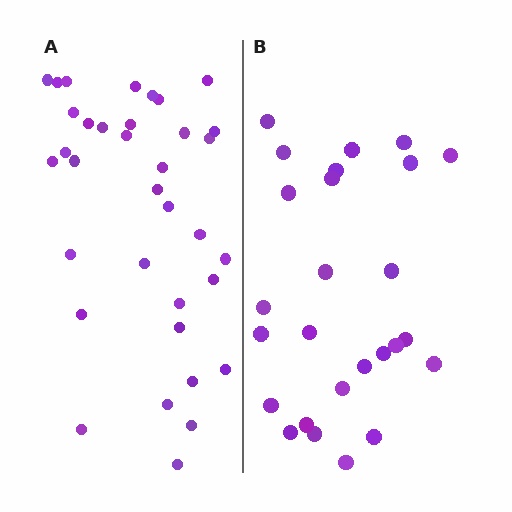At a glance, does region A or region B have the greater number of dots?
Region A (the left region) has more dots.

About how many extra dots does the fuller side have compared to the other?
Region A has roughly 8 or so more dots than region B.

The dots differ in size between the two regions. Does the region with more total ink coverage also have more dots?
No. Region B has more total ink coverage because its dots are larger, but region A actually contains more individual dots. Total area can be misleading — the number of items is what matters here.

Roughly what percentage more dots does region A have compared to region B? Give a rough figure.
About 35% more.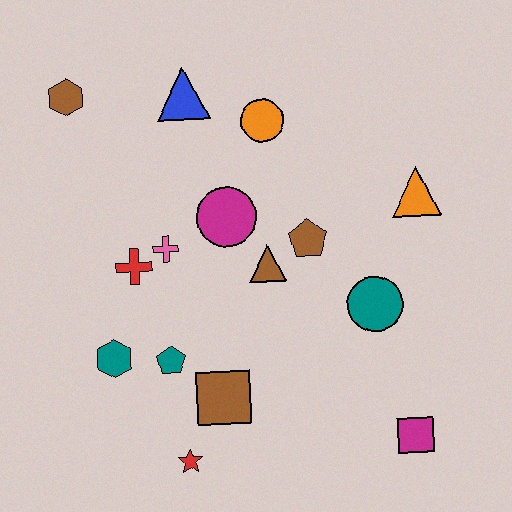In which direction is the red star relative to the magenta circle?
The red star is below the magenta circle.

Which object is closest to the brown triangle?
The brown pentagon is closest to the brown triangle.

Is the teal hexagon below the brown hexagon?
Yes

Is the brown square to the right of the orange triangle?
No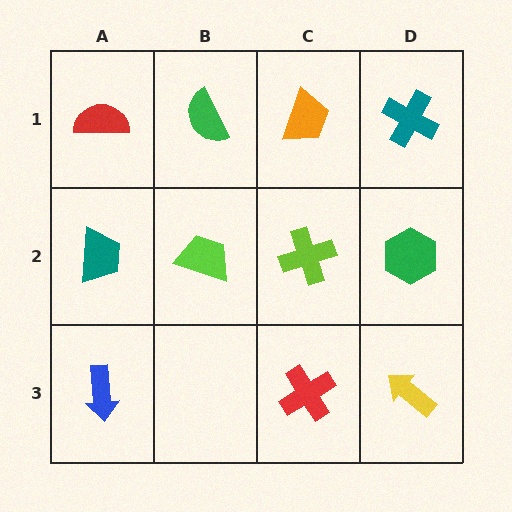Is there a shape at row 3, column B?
No, that cell is empty.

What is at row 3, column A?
A blue arrow.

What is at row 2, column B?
A lime trapezoid.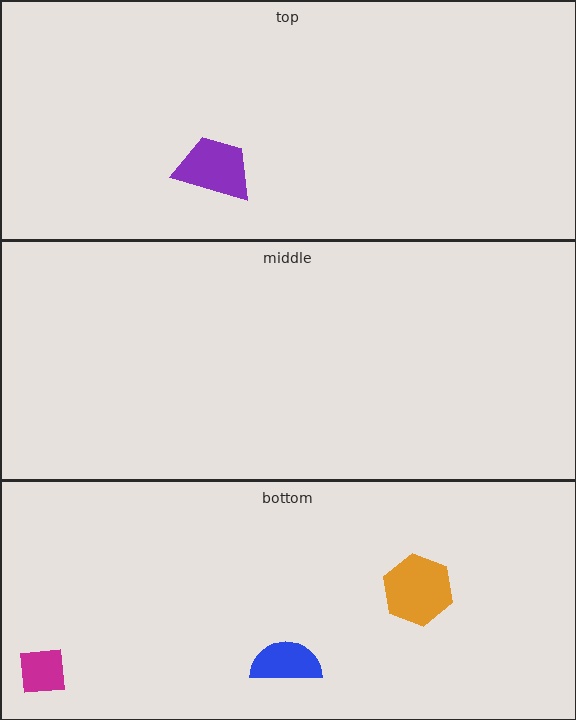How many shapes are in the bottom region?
3.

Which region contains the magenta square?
The bottom region.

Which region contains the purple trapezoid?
The top region.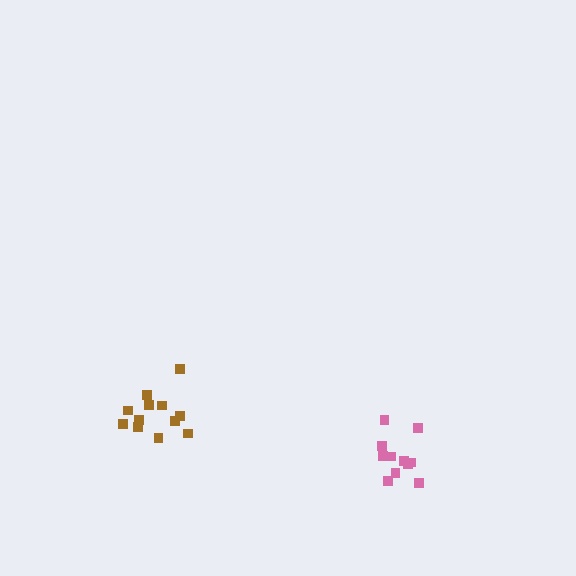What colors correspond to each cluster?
The clusters are colored: pink, brown.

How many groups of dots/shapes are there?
There are 2 groups.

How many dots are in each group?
Group 1: 11 dots, Group 2: 12 dots (23 total).